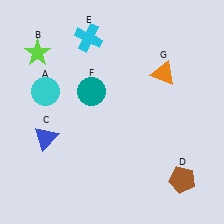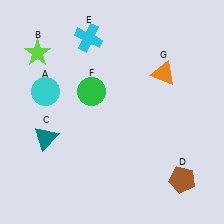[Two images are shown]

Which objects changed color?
C changed from blue to teal. F changed from teal to green.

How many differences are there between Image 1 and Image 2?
There are 2 differences between the two images.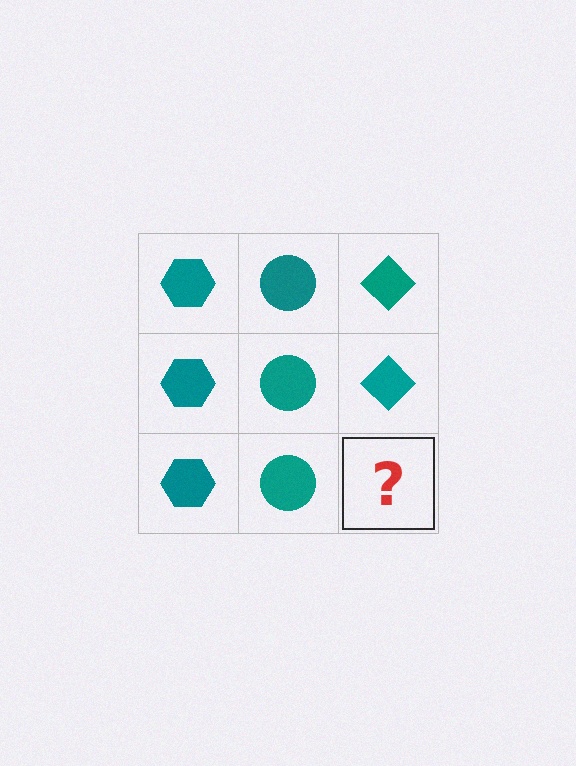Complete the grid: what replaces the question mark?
The question mark should be replaced with a teal diamond.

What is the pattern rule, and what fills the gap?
The rule is that each column has a consistent shape. The gap should be filled with a teal diamond.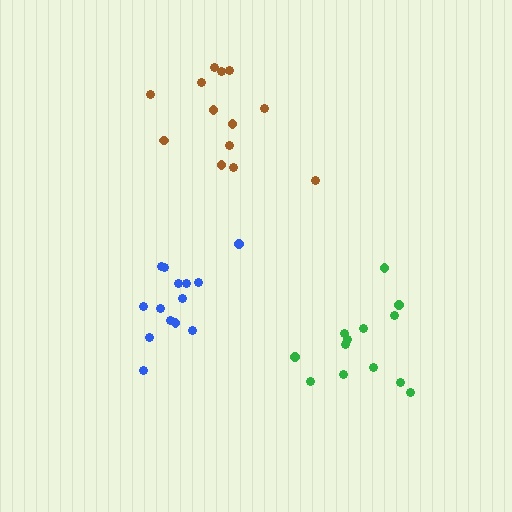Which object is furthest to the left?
The blue cluster is leftmost.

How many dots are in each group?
Group 1: 14 dots, Group 2: 13 dots, Group 3: 13 dots (40 total).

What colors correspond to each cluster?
The clusters are colored: blue, brown, green.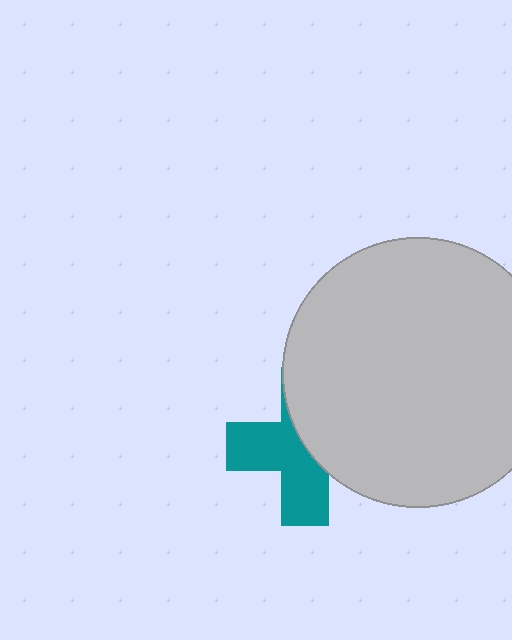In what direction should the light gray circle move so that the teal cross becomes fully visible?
The light gray circle should move right. That is the shortest direction to clear the overlap and leave the teal cross fully visible.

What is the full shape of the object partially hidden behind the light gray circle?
The partially hidden object is a teal cross.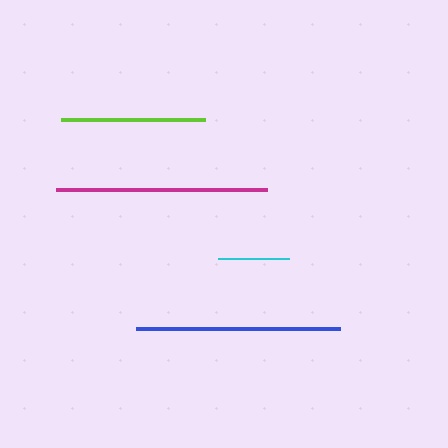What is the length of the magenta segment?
The magenta segment is approximately 211 pixels long.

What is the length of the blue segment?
The blue segment is approximately 204 pixels long.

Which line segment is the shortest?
The cyan line is the shortest at approximately 71 pixels.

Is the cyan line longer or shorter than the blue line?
The blue line is longer than the cyan line.